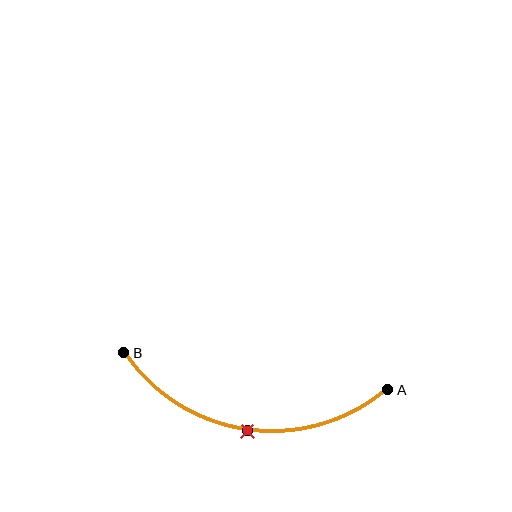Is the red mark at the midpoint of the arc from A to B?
Yes. The red mark lies on the arc at equal arc-length from both A and B — it is the arc midpoint.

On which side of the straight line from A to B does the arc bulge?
The arc bulges below the straight line connecting A and B.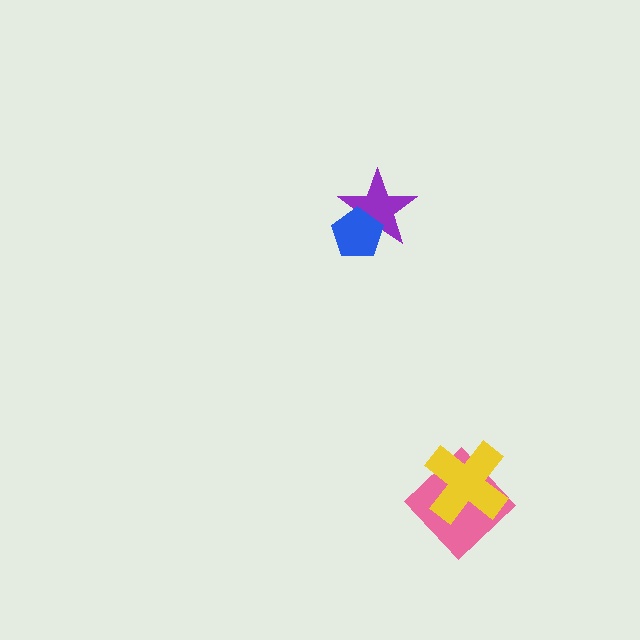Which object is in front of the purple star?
The blue pentagon is in front of the purple star.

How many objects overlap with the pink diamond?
1 object overlaps with the pink diamond.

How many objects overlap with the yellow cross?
1 object overlaps with the yellow cross.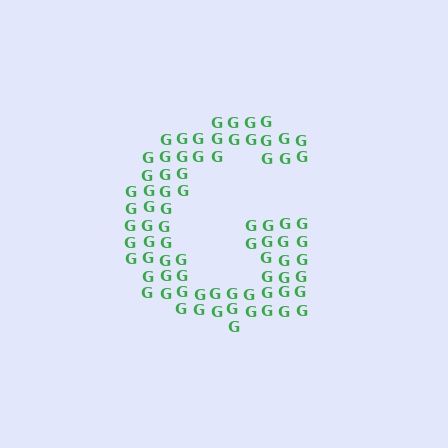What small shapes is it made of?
It is made of small letter G's.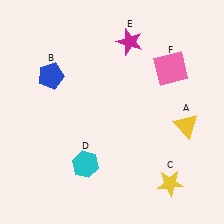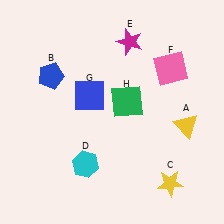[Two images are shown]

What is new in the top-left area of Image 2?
A blue square (G) was added in the top-left area of Image 2.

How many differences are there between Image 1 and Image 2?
There are 2 differences between the two images.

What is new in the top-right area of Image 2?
A green square (H) was added in the top-right area of Image 2.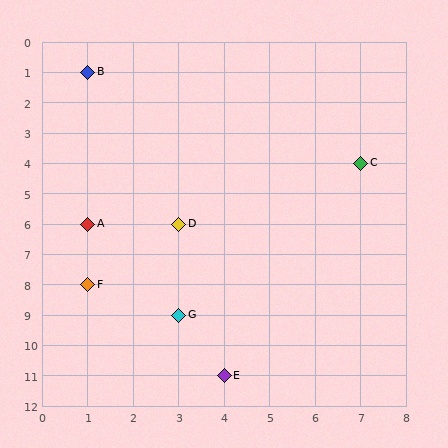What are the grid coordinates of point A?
Point A is at grid coordinates (1, 6).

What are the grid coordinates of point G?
Point G is at grid coordinates (3, 9).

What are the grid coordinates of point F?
Point F is at grid coordinates (1, 8).